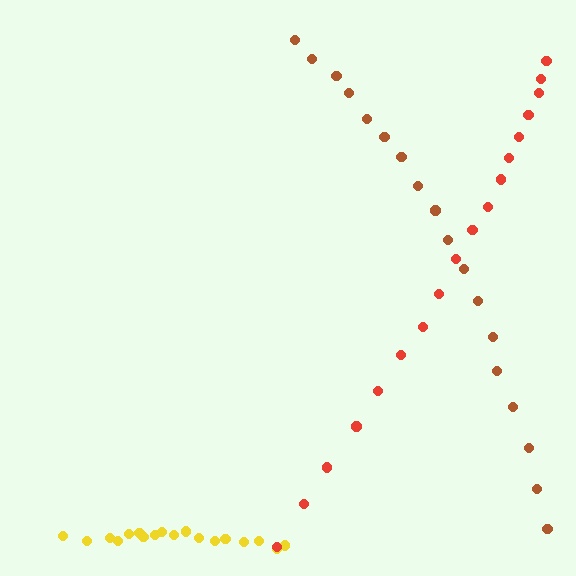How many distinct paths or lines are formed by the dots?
There are 3 distinct paths.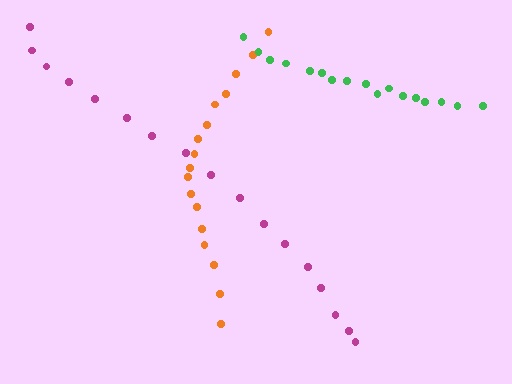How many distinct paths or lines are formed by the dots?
There are 3 distinct paths.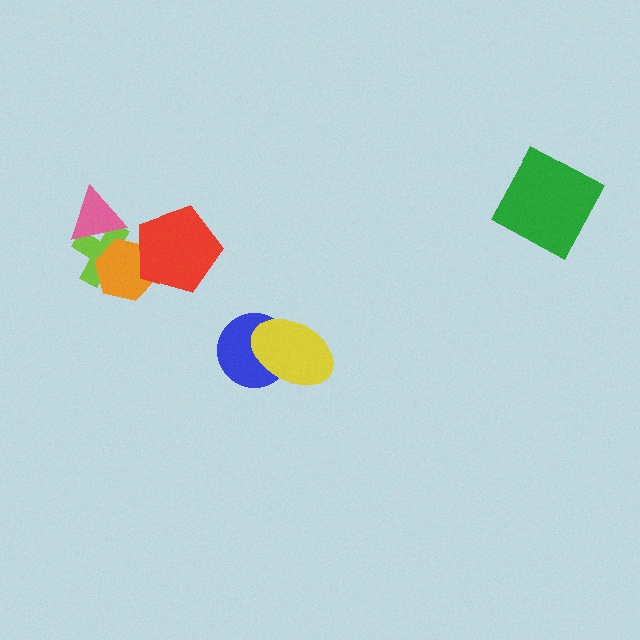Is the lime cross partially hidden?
Yes, it is partially covered by another shape.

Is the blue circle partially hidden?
Yes, it is partially covered by another shape.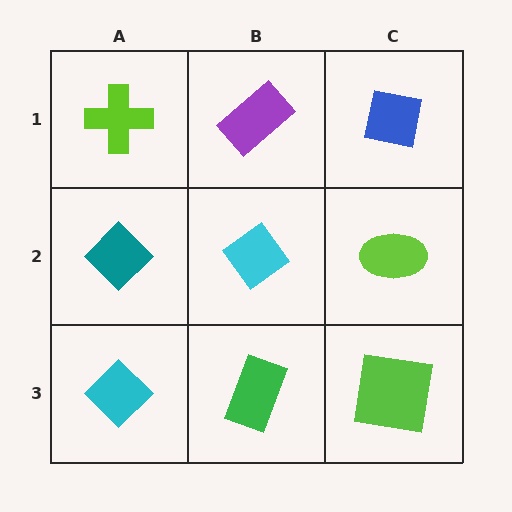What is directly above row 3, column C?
A lime ellipse.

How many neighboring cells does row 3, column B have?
3.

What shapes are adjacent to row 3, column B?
A cyan diamond (row 2, column B), a cyan diamond (row 3, column A), a lime square (row 3, column C).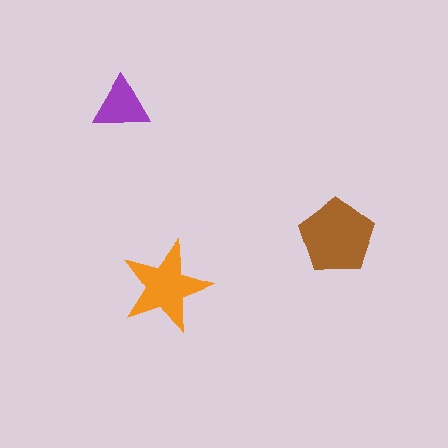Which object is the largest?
The brown pentagon.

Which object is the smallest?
The purple triangle.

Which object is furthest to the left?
The purple triangle is leftmost.